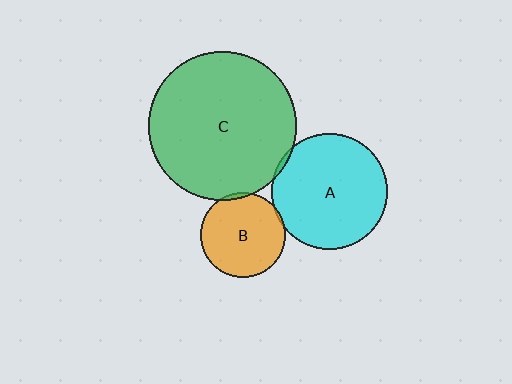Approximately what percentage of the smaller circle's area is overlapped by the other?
Approximately 5%.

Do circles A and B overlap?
Yes.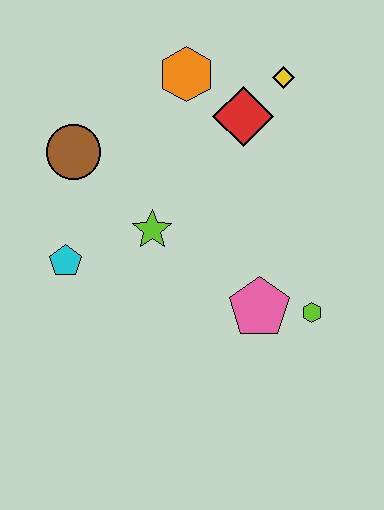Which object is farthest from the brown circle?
The lime hexagon is farthest from the brown circle.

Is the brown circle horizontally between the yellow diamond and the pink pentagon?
No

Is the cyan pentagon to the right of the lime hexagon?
No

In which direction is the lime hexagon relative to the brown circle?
The lime hexagon is to the right of the brown circle.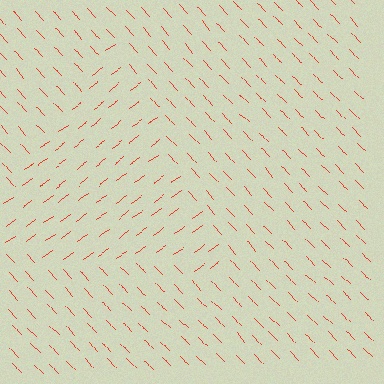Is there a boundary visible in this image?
Yes, there is a texture boundary formed by a change in line orientation.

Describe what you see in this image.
The image is filled with small red line segments. A triangle region in the image has lines oriented differently from the surrounding lines, creating a visible texture boundary.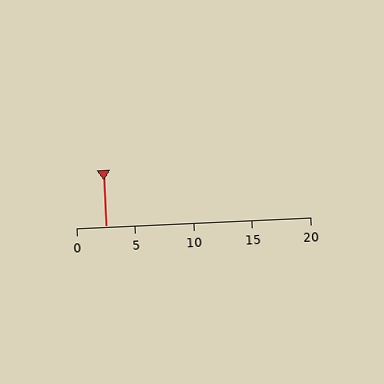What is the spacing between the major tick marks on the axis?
The major ticks are spaced 5 apart.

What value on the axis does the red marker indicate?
The marker indicates approximately 2.5.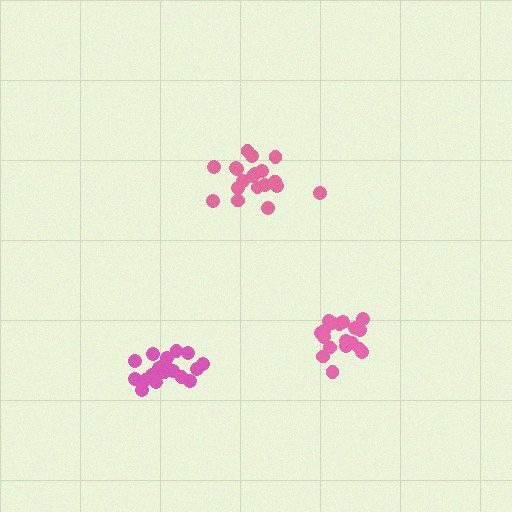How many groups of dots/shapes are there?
There are 3 groups.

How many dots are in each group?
Group 1: 19 dots, Group 2: 18 dots, Group 3: 20 dots (57 total).